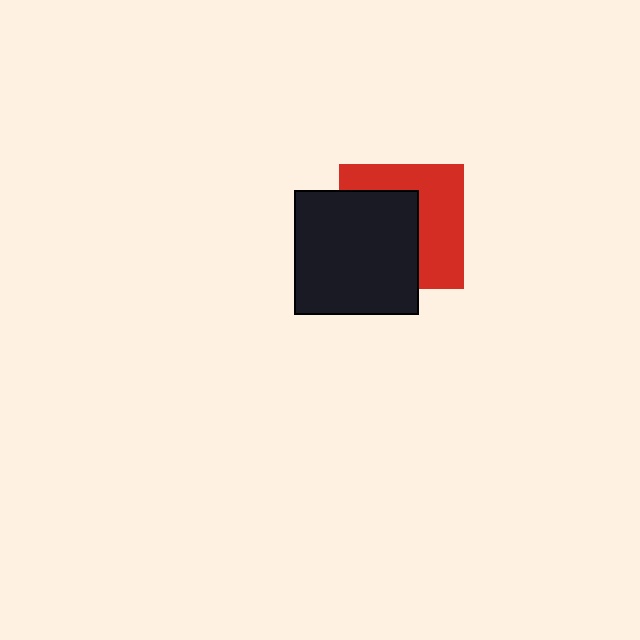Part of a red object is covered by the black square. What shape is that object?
It is a square.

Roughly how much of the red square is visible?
About half of it is visible (roughly 49%).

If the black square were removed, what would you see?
You would see the complete red square.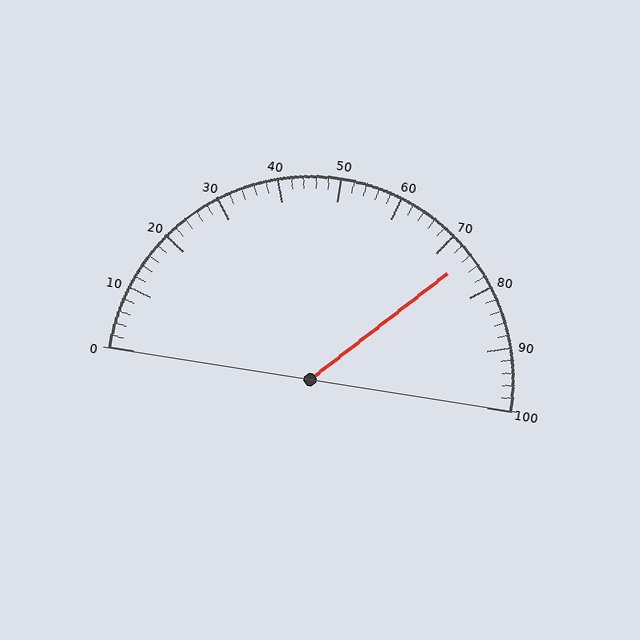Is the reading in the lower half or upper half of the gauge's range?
The reading is in the upper half of the range (0 to 100).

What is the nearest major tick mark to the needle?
The nearest major tick mark is 70.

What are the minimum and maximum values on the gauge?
The gauge ranges from 0 to 100.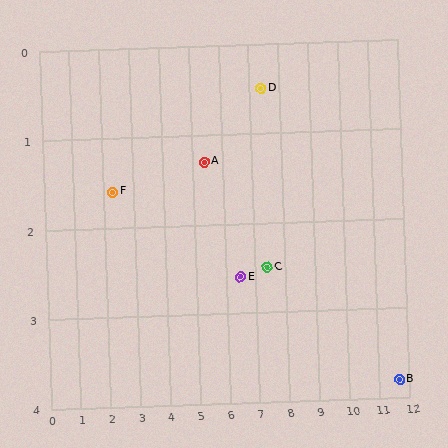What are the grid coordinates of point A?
Point A is at approximately (5.4, 1.3).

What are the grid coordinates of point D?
Point D is at approximately (7.4, 0.5).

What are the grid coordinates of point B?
Point B is at approximately (11.7, 3.8).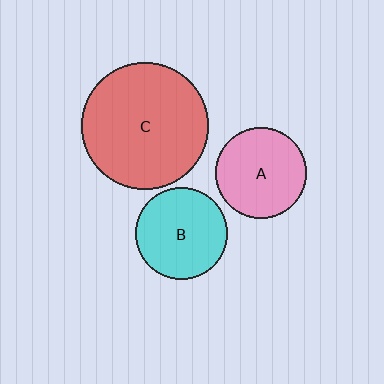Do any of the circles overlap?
No, none of the circles overlap.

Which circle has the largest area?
Circle C (red).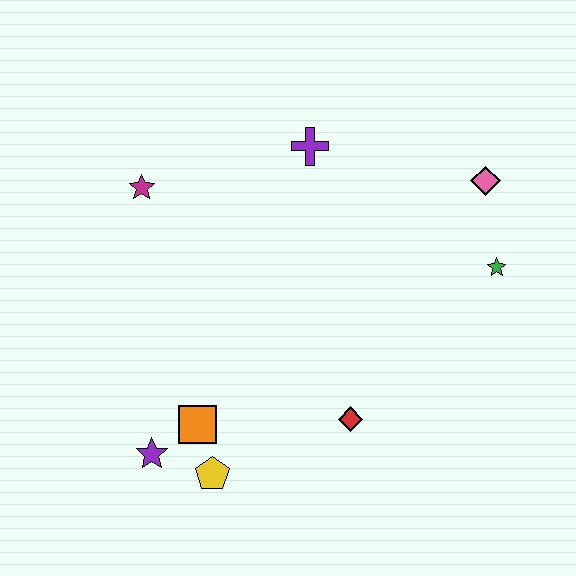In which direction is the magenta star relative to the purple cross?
The magenta star is to the left of the purple cross.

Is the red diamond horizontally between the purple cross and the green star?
Yes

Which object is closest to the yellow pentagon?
The orange square is closest to the yellow pentagon.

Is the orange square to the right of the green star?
No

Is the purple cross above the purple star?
Yes